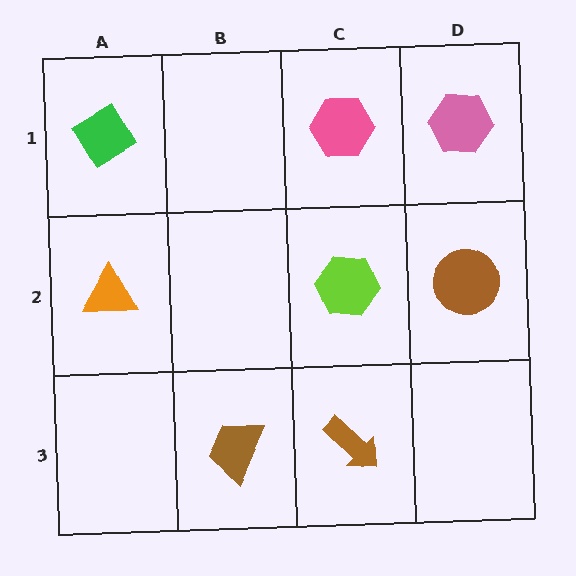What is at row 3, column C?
A brown arrow.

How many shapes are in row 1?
3 shapes.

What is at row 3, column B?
A brown trapezoid.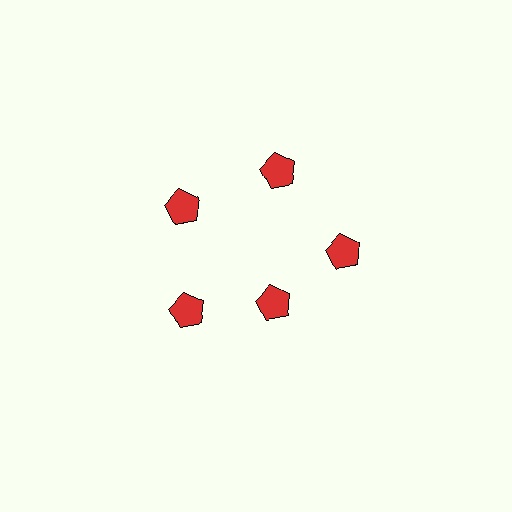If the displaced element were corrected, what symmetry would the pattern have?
It would have 5-fold rotational symmetry — the pattern would map onto itself every 72 degrees.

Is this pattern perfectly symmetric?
No. The 5 red pentagons are arranged in a ring, but one element near the 5 o'clock position is pulled inward toward the center, breaking the 5-fold rotational symmetry.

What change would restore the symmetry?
The symmetry would be restored by moving it outward, back onto the ring so that all 5 pentagons sit at equal angles and equal distance from the center.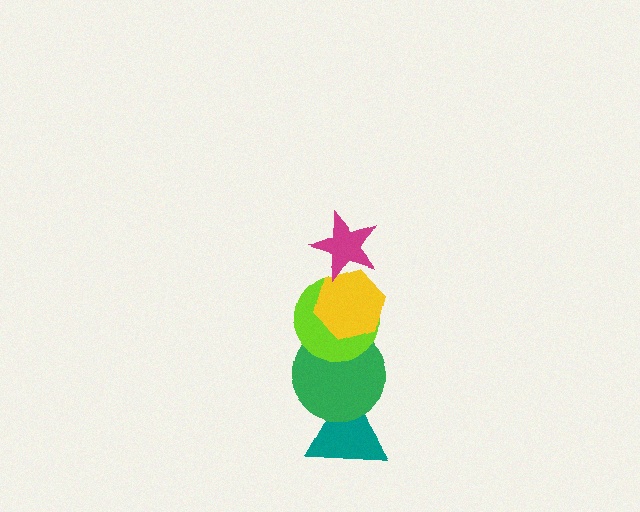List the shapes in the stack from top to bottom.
From top to bottom: the magenta star, the yellow hexagon, the lime circle, the green circle, the teal triangle.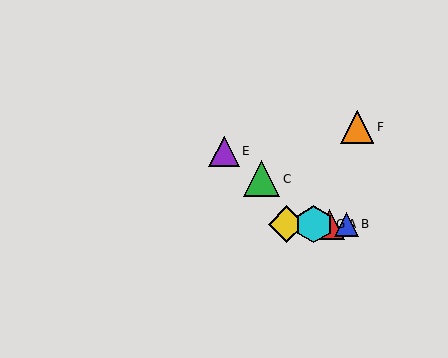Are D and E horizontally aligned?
No, D is at y≈224 and E is at y≈151.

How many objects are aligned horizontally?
4 objects (A, B, D, G) are aligned horizontally.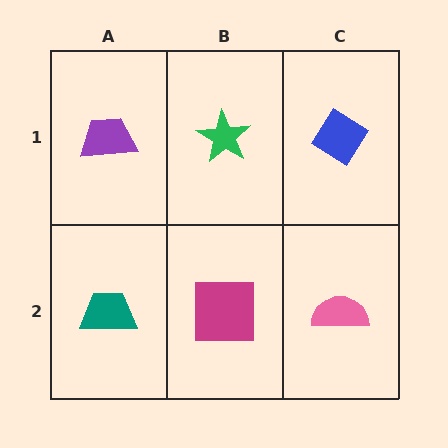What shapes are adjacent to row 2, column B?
A green star (row 1, column B), a teal trapezoid (row 2, column A), a pink semicircle (row 2, column C).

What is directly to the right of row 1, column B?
A blue diamond.